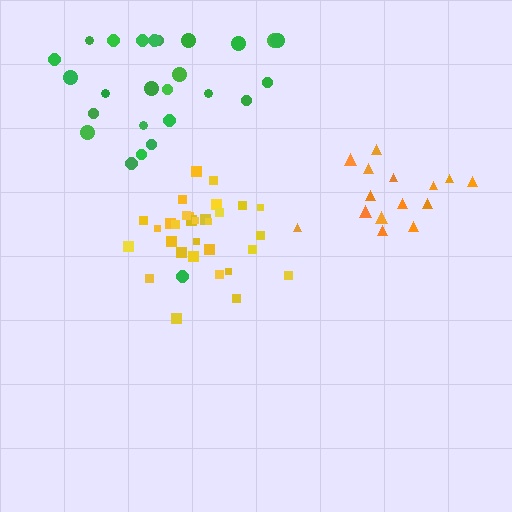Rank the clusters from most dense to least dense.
yellow, orange, green.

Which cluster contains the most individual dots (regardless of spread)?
Yellow (31).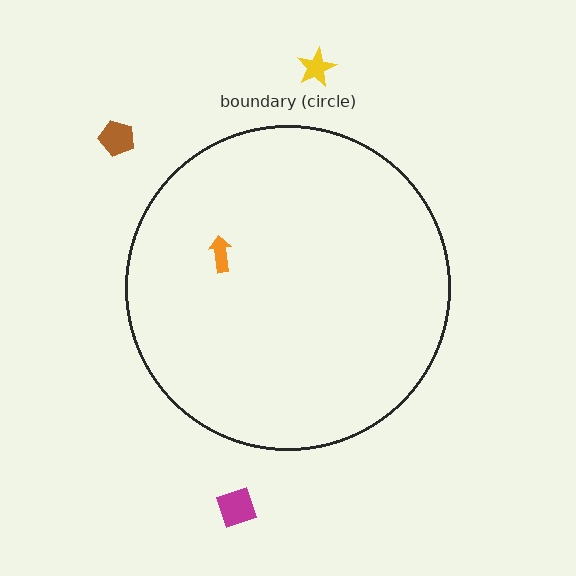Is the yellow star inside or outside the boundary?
Outside.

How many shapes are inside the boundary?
1 inside, 3 outside.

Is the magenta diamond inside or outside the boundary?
Outside.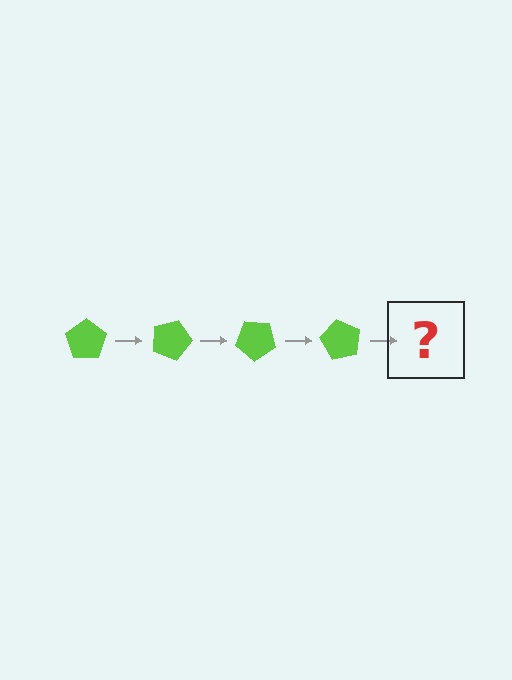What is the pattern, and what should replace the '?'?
The pattern is that the pentagon rotates 20 degrees each step. The '?' should be a lime pentagon rotated 80 degrees.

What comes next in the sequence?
The next element should be a lime pentagon rotated 80 degrees.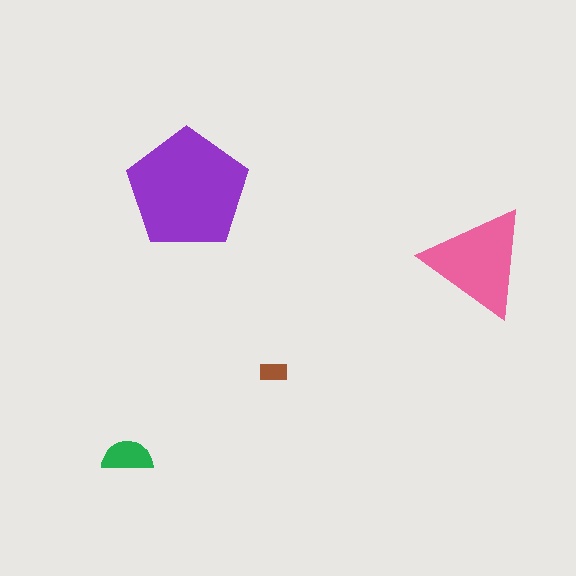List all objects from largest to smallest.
The purple pentagon, the pink triangle, the green semicircle, the brown rectangle.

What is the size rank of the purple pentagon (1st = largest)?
1st.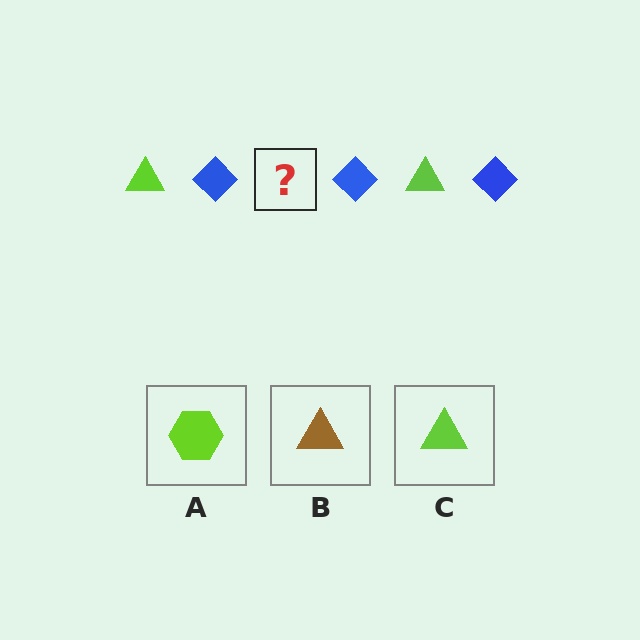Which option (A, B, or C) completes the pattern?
C.